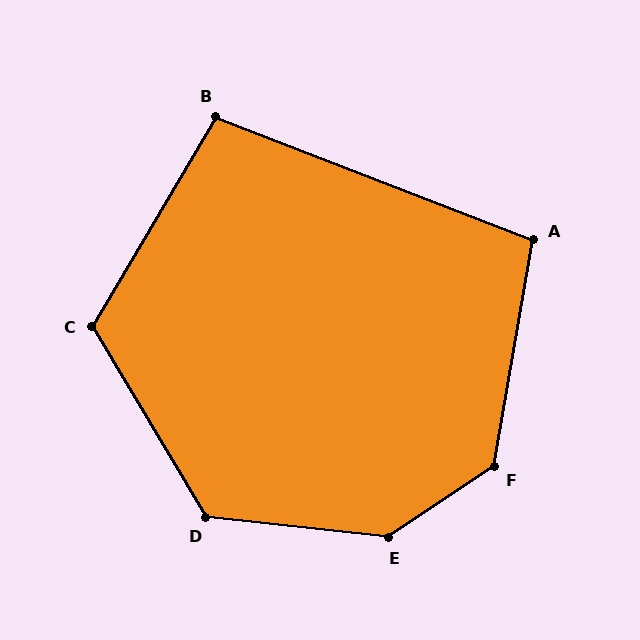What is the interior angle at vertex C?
Approximately 119 degrees (obtuse).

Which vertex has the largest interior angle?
E, at approximately 140 degrees.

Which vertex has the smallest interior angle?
B, at approximately 99 degrees.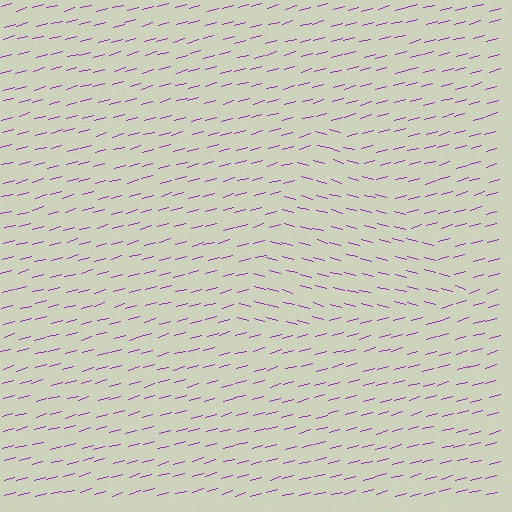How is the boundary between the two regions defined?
The boundary is defined purely by a change in line orientation (approximately 30 degrees difference). All lines are the same color and thickness.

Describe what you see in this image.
The image is filled with small purple line segments. A triangle region in the image has lines oriented differently from the surrounding lines, creating a visible texture boundary.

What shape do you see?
I see a triangle.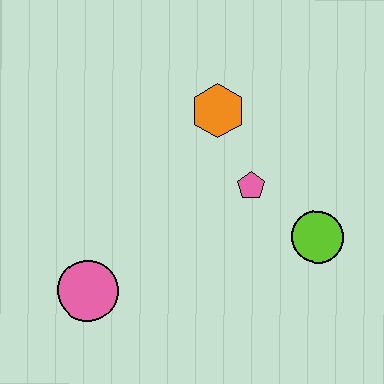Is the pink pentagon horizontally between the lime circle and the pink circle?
Yes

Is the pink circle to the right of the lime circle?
No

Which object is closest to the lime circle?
The pink pentagon is closest to the lime circle.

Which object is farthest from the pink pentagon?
The pink circle is farthest from the pink pentagon.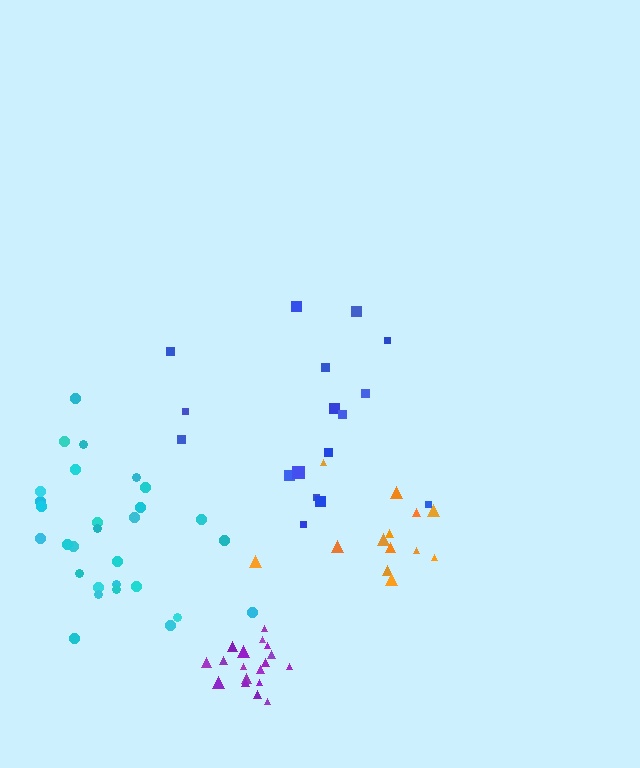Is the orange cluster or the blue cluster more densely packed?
Orange.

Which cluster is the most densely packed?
Purple.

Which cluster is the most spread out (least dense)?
Blue.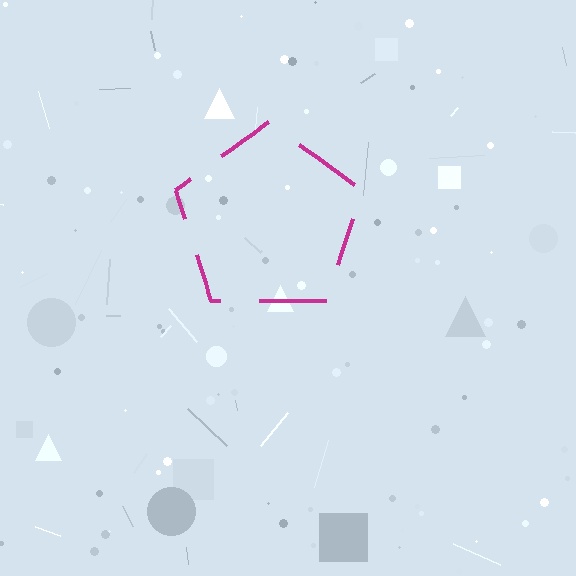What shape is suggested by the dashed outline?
The dashed outline suggests a pentagon.